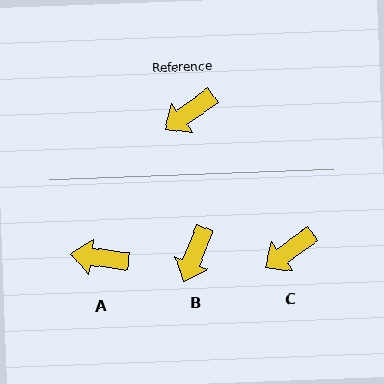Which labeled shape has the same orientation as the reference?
C.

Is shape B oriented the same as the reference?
No, it is off by about 32 degrees.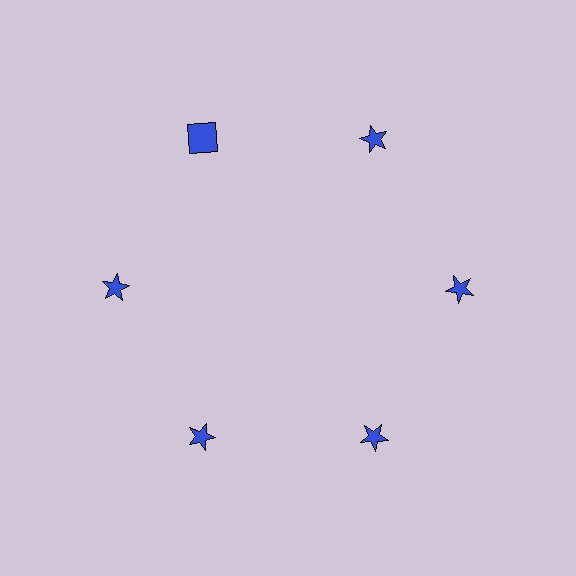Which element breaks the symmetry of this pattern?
The blue square at roughly the 11 o'clock position breaks the symmetry. All other shapes are blue stars.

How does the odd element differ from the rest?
It has a different shape: square instead of star.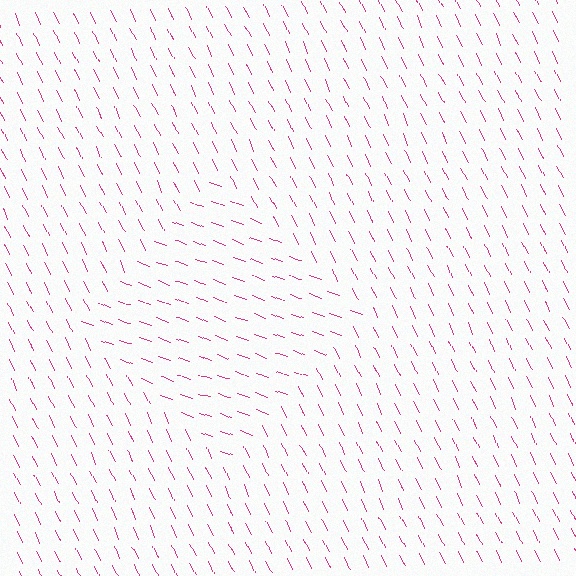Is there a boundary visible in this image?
Yes, there is a texture boundary formed by a change in line orientation.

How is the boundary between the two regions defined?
The boundary is defined purely by a change in line orientation (approximately 45 degrees difference). All lines are the same color and thickness.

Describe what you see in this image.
The image is filled with small magenta line segments. A diamond region in the image has lines oriented differently from the surrounding lines, creating a visible texture boundary.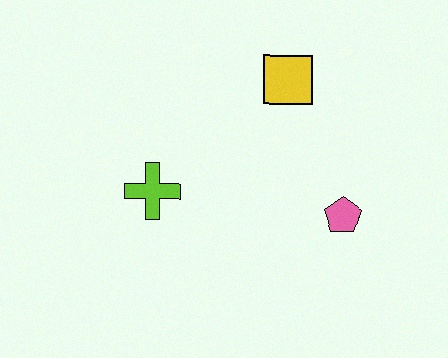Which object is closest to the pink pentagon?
The yellow square is closest to the pink pentagon.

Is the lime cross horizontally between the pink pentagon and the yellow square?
No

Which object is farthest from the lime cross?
The pink pentagon is farthest from the lime cross.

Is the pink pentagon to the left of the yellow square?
No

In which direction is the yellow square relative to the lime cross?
The yellow square is to the right of the lime cross.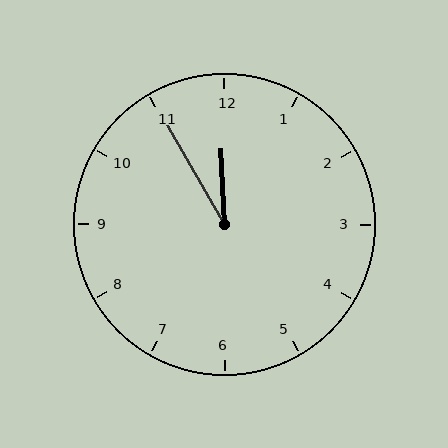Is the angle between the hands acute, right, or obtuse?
It is acute.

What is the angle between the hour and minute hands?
Approximately 28 degrees.